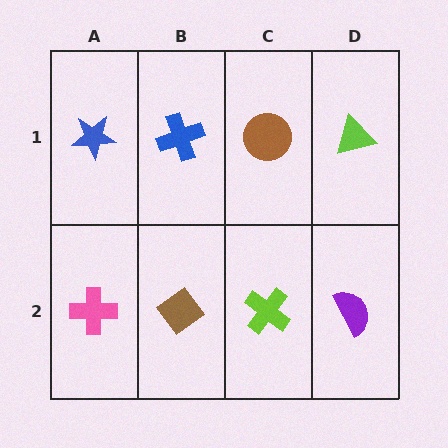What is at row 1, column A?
A blue star.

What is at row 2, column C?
A lime cross.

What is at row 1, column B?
A blue cross.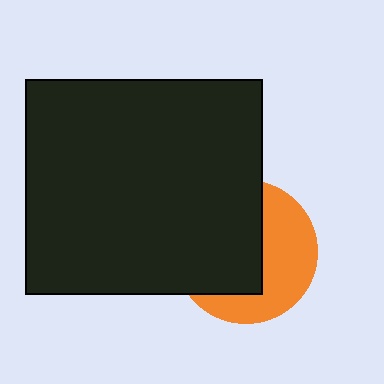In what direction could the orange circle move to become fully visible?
The orange circle could move right. That would shift it out from behind the black rectangle entirely.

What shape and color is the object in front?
The object in front is a black rectangle.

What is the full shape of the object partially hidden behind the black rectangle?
The partially hidden object is an orange circle.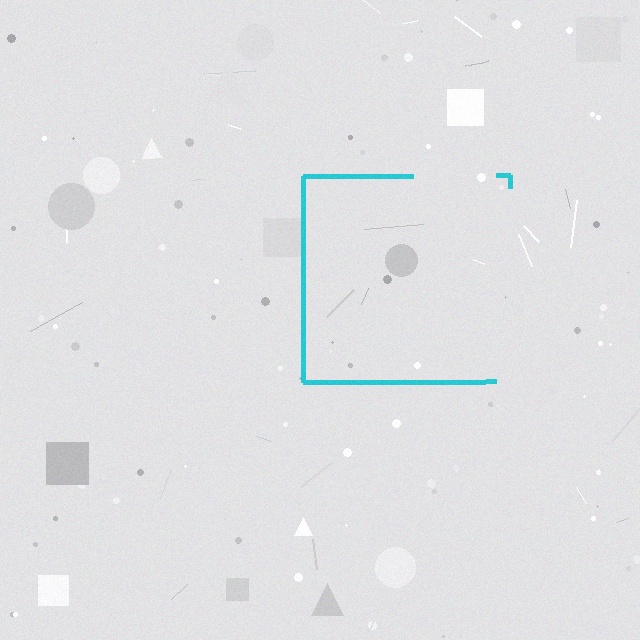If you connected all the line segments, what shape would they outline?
They would outline a square.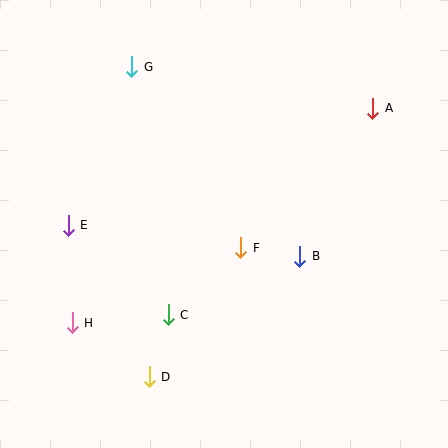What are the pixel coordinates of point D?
Point D is at (149, 377).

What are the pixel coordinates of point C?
Point C is at (168, 315).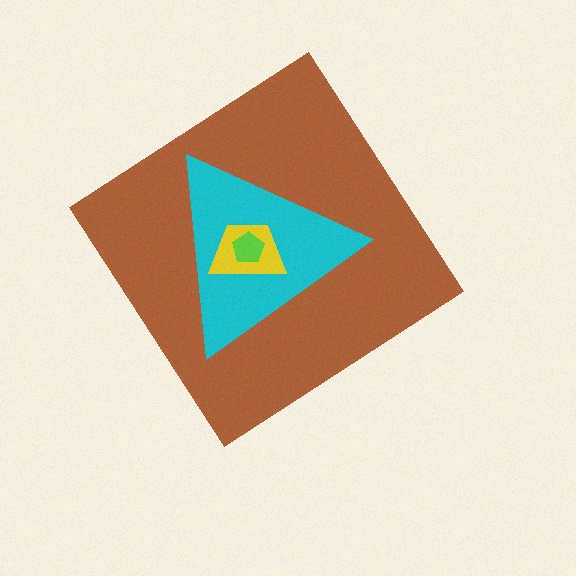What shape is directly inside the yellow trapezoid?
The lime pentagon.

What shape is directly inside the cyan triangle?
The yellow trapezoid.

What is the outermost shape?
The brown diamond.